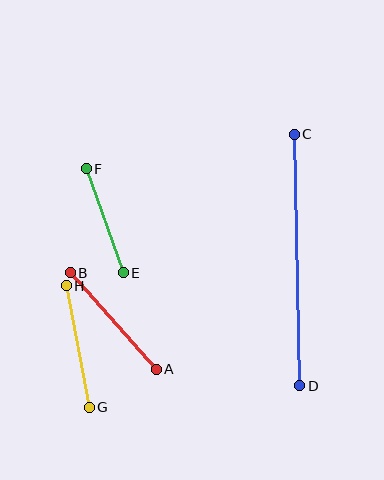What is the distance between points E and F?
The distance is approximately 110 pixels.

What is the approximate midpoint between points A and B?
The midpoint is at approximately (113, 321) pixels.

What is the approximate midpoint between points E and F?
The midpoint is at approximately (105, 221) pixels.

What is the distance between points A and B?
The distance is approximately 129 pixels.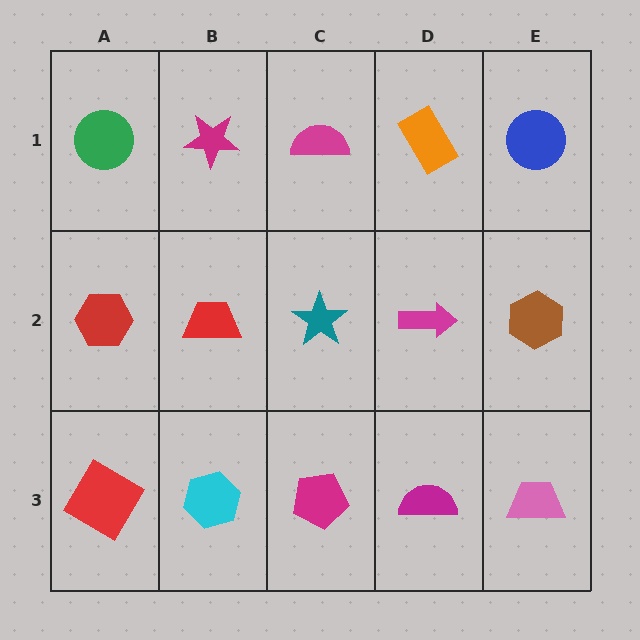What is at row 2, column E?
A brown hexagon.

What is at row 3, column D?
A magenta semicircle.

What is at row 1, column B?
A magenta star.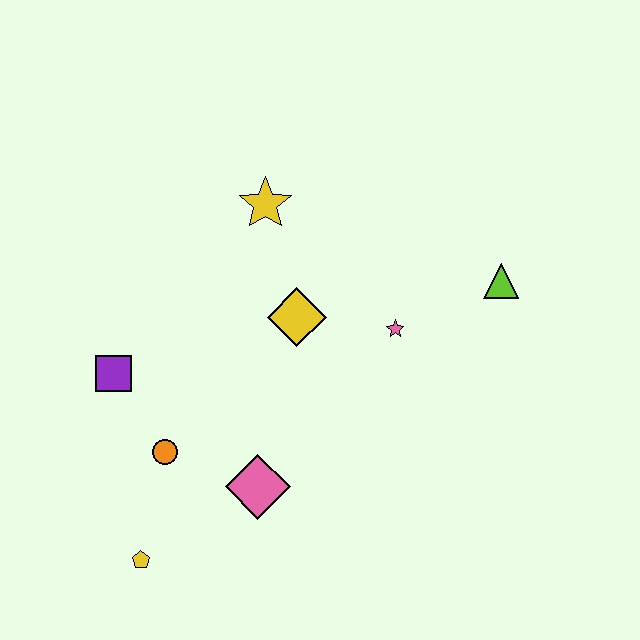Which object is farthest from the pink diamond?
The lime triangle is farthest from the pink diamond.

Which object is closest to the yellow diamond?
The pink star is closest to the yellow diamond.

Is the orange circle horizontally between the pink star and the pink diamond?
No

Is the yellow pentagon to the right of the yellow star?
No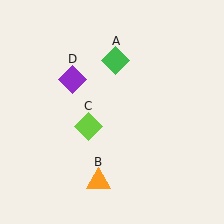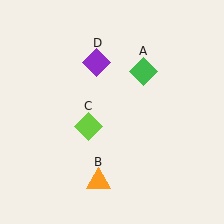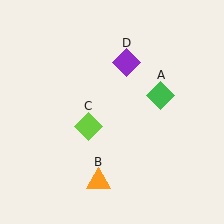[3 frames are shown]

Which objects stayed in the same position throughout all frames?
Orange triangle (object B) and lime diamond (object C) remained stationary.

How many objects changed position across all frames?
2 objects changed position: green diamond (object A), purple diamond (object D).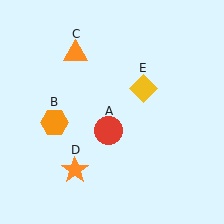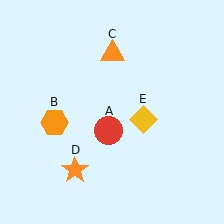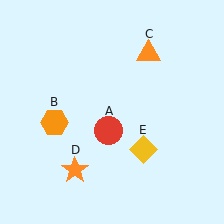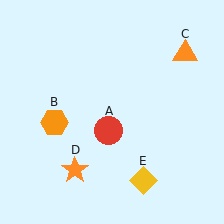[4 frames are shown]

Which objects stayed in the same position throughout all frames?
Red circle (object A) and orange hexagon (object B) and orange star (object D) remained stationary.